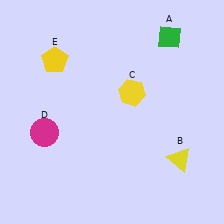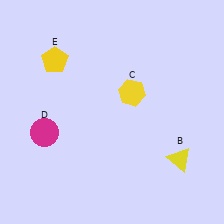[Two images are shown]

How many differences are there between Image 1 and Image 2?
There is 1 difference between the two images.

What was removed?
The green diamond (A) was removed in Image 2.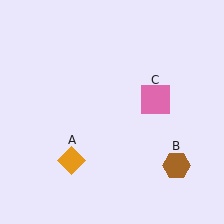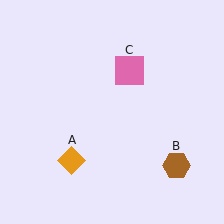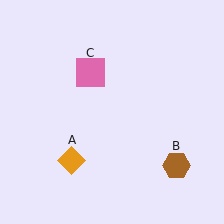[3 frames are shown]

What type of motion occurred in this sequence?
The pink square (object C) rotated counterclockwise around the center of the scene.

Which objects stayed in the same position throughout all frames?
Orange diamond (object A) and brown hexagon (object B) remained stationary.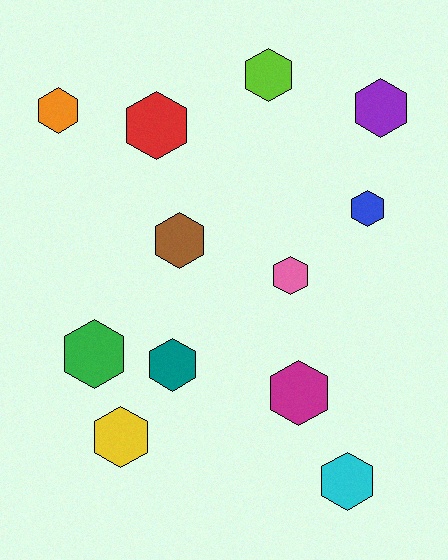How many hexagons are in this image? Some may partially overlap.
There are 12 hexagons.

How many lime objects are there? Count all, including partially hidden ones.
There is 1 lime object.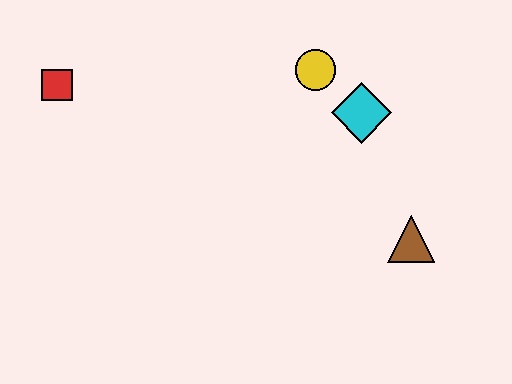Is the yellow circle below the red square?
No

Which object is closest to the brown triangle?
The cyan diamond is closest to the brown triangle.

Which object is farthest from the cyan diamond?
The red square is farthest from the cyan diamond.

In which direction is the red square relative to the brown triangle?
The red square is to the left of the brown triangle.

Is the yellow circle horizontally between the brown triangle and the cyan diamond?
No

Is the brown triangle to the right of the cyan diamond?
Yes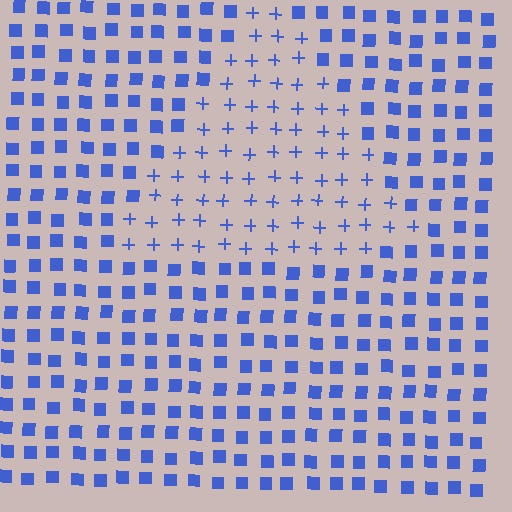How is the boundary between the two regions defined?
The boundary is defined by a change in element shape: plus signs inside vs. squares outside. All elements share the same color and spacing.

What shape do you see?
I see a triangle.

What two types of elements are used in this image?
The image uses plus signs inside the triangle region and squares outside it.